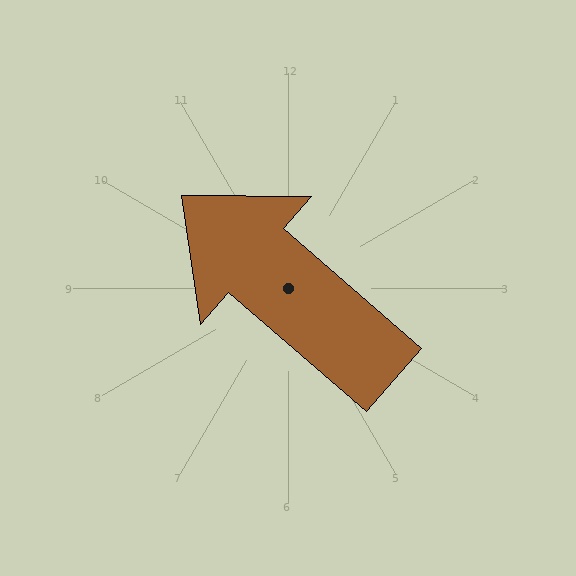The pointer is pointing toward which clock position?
Roughly 10 o'clock.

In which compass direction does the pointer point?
Northwest.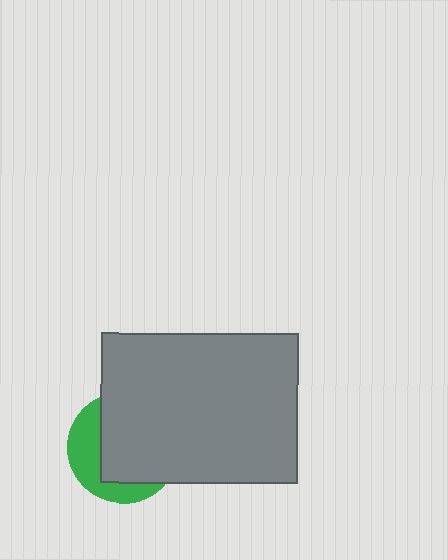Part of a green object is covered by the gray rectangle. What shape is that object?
It is a circle.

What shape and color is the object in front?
The object in front is a gray rectangle.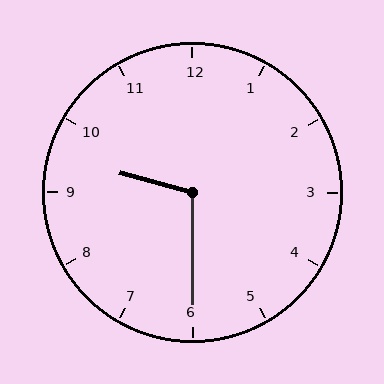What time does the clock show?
9:30.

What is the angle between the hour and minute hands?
Approximately 105 degrees.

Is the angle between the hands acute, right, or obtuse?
It is obtuse.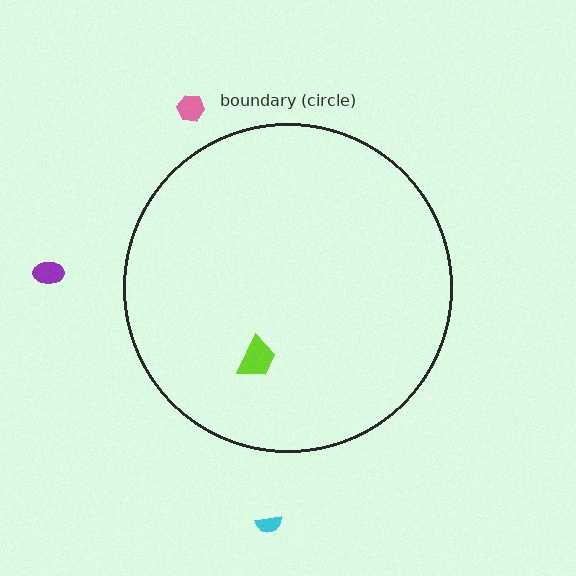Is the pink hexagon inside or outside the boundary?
Outside.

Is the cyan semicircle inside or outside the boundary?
Outside.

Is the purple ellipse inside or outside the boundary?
Outside.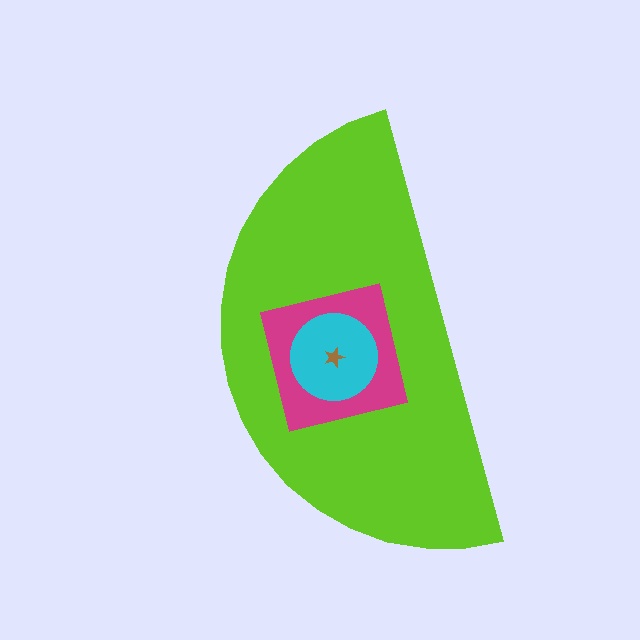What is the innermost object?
The brown star.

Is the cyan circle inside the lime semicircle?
Yes.